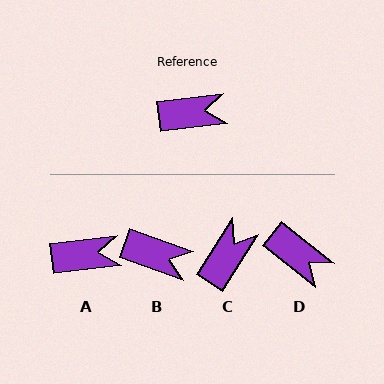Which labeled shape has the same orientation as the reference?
A.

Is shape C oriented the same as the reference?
No, it is off by about 51 degrees.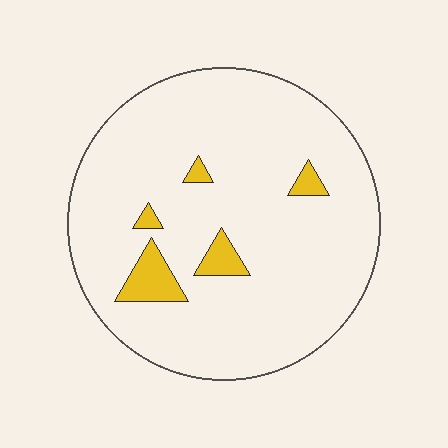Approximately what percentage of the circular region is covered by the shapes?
Approximately 5%.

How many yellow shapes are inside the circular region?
5.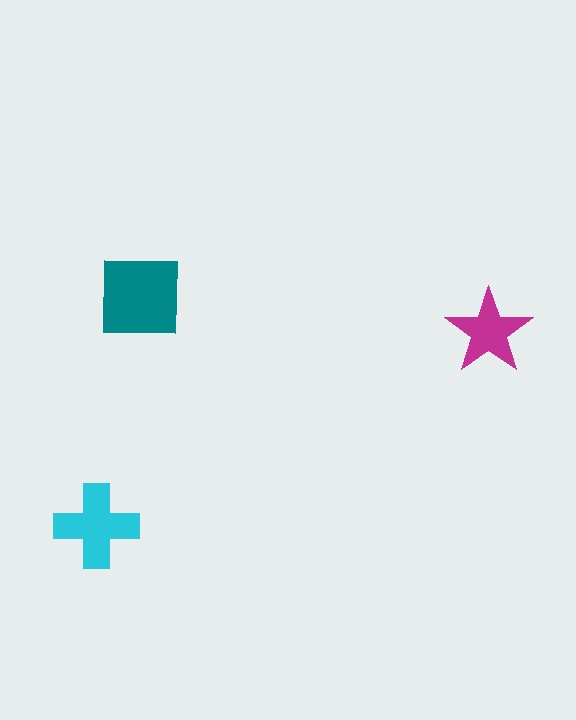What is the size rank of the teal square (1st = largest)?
1st.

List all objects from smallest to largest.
The magenta star, the cyan cross, the teal square.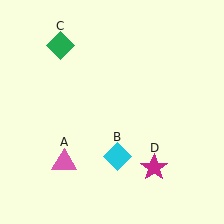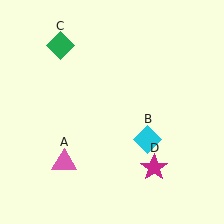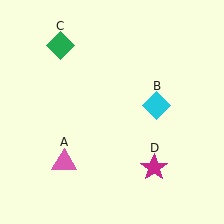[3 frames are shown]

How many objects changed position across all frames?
1 object changed position: cyan diamond (object B).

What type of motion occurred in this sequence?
The cyan diamond (object B) rotated counterclockwise around the center of the scene.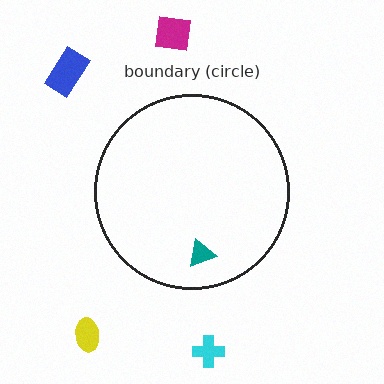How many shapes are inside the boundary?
1 inside, 4 outside.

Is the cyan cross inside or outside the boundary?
Outside.